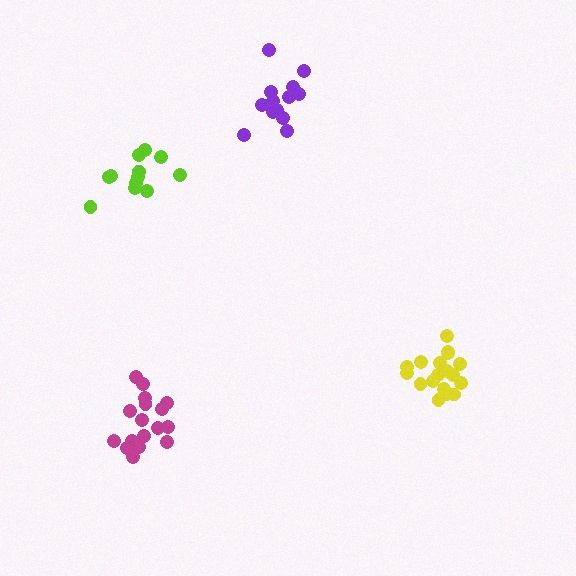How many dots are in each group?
Group 1: 17 dots, Group 2: 18 dots, Group 3: 13 dots, Group 4: 12 dots (60 total).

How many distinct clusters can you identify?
There are 4 distinct clusters.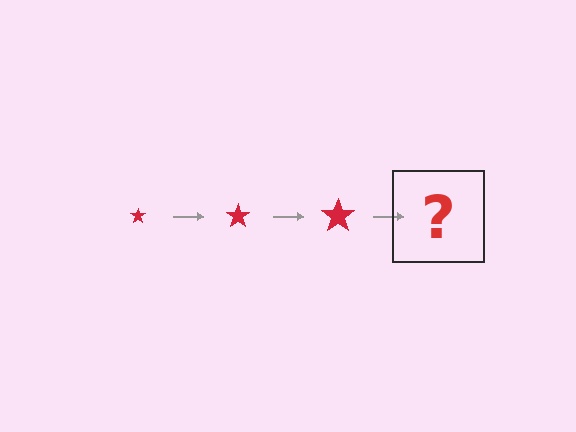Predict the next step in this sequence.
The next step is a red star, larger than the previous one.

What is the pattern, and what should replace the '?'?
The pattern is that the star gets progressively larger each step. The '?' should be a red star, larger than the previous one.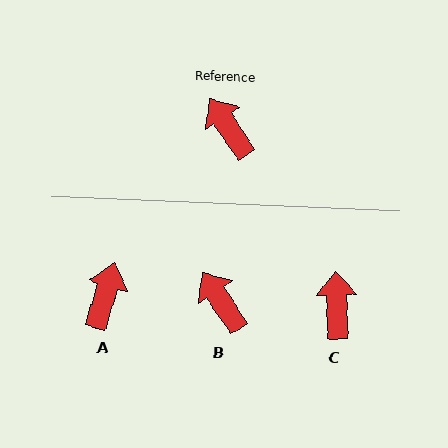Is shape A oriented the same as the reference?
No, it is off by about 50 degrees.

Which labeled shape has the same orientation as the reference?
B.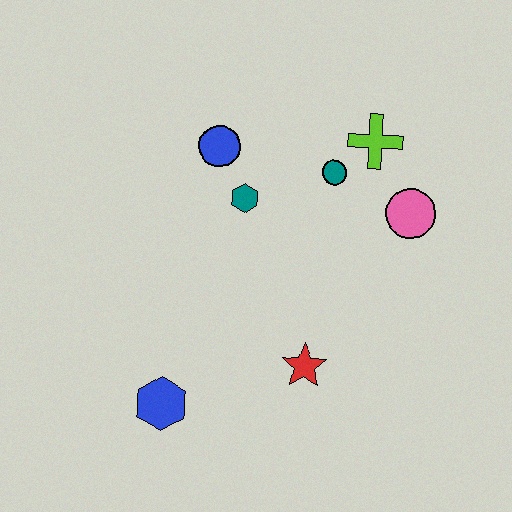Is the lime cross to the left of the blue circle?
No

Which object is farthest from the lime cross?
The blue hexagon is farthest from the lime cross.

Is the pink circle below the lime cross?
Yes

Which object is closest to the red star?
The blue hexagon is closest to the red star.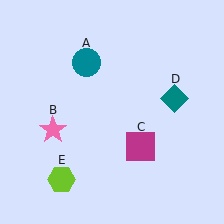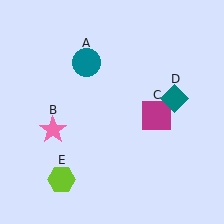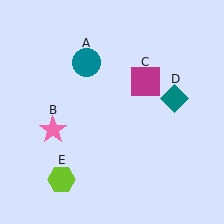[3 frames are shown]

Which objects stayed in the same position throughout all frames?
Teal circle (object A) and pink star (object B) and teal diamond (object D) and lime hexagon (object E) remained stationary.